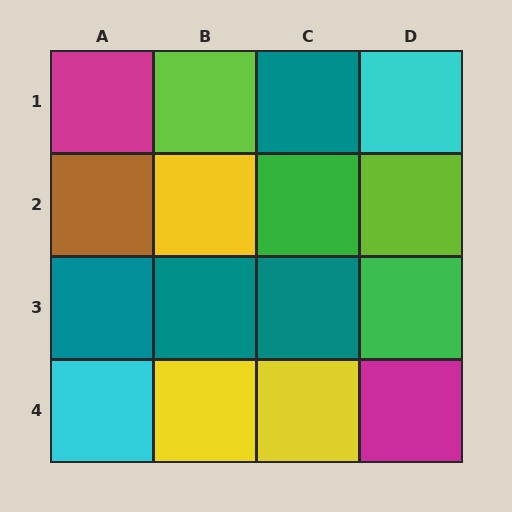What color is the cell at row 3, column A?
Teal.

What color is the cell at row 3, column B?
Teal.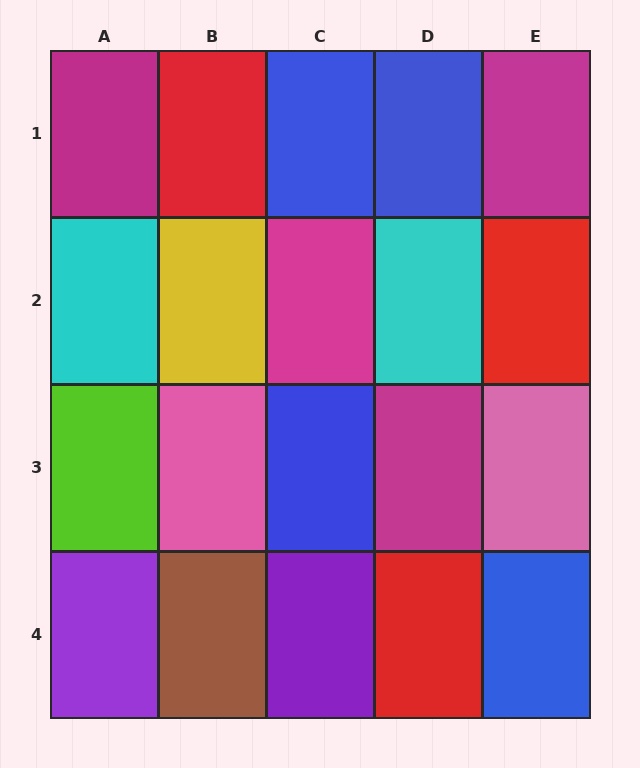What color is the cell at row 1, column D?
Blue.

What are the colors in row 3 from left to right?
Lime, pink, blue, magenta, pink.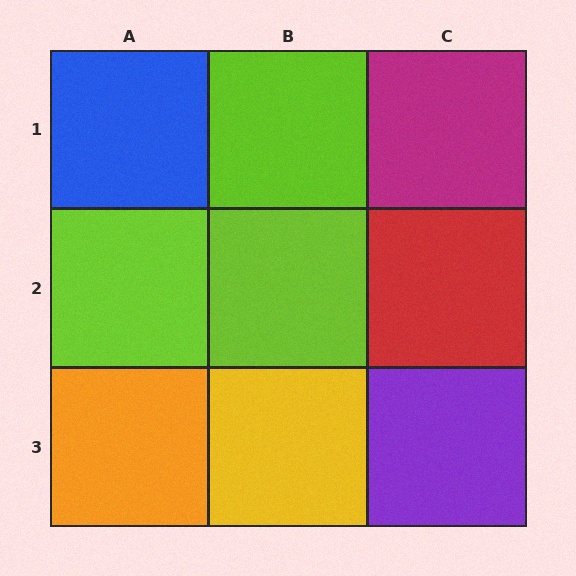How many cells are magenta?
1 cell is magenta.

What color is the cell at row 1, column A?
Blue.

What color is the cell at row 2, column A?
Lime.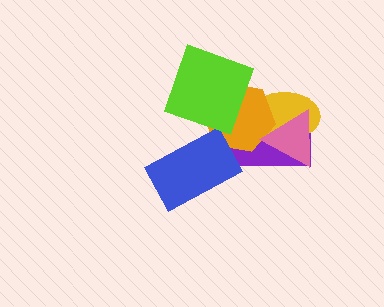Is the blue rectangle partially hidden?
Yes, it is partially covered by another shape.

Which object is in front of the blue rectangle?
The lime diamond is in front of the blue rectangle.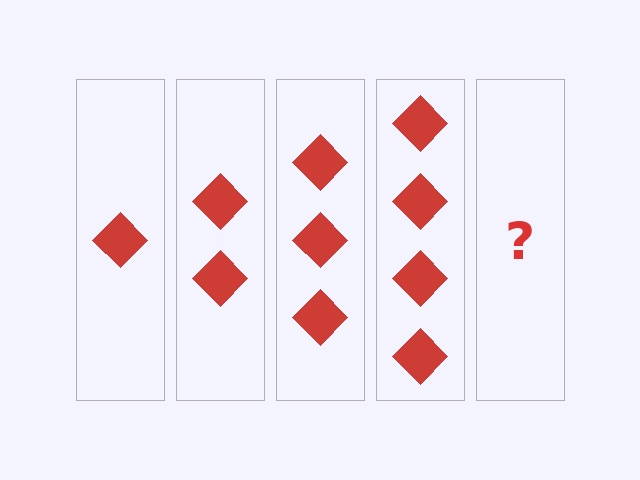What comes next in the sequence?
The next element should be 5 diamonds.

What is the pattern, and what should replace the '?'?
The pattern is that each step adds one more diamond. The '?' should be 5 diamonds.